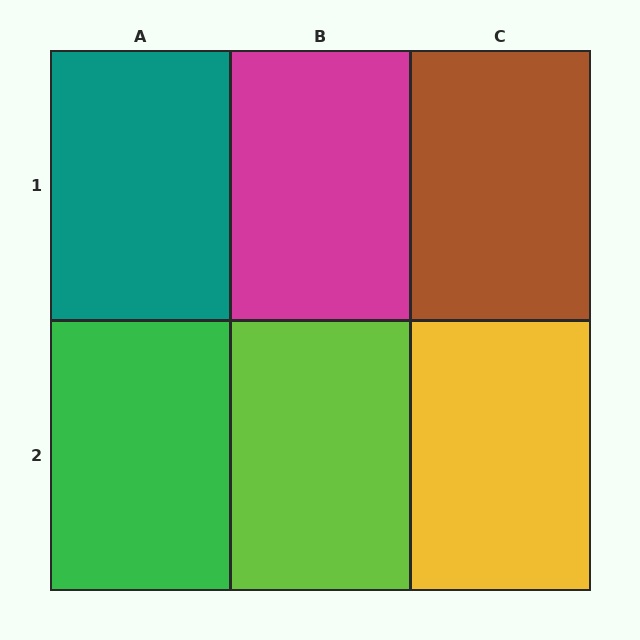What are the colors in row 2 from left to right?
Green, lime, yellow.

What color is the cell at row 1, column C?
Brown.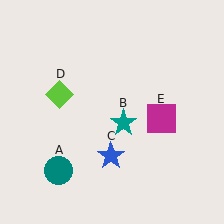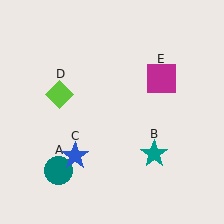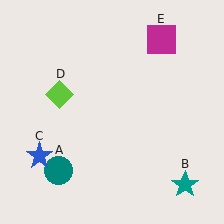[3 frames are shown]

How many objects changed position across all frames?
3 objects changed position: teal star (object B), blue star (object C), magenta square (object E).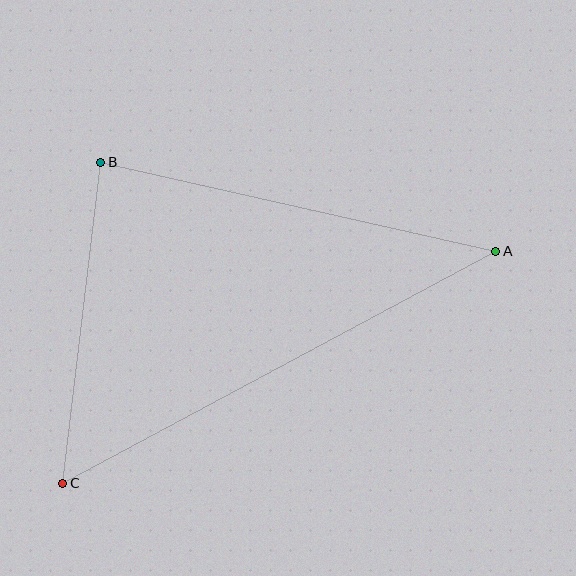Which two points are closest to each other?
Points B and C are closest to each other.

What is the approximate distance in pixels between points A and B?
The distance between A and B is approximately 405 pixels.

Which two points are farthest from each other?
Points A and C are farthest from each other.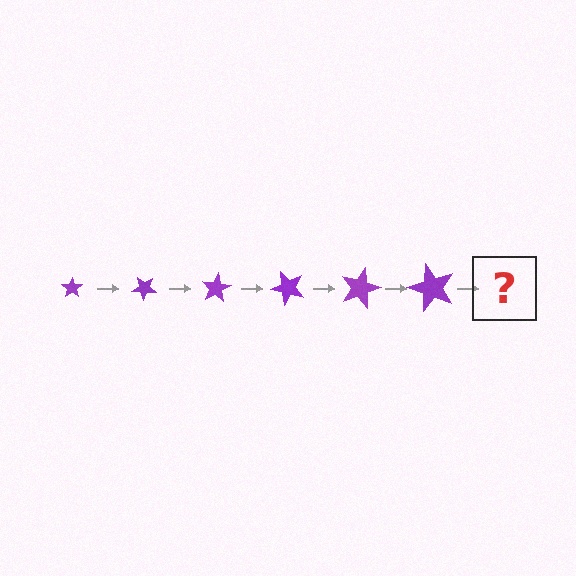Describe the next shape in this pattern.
It should be a star, larger than the previous one and rotated 240 degrees from the start.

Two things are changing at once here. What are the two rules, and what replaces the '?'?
The two rules are that the star grows larger each step and it rotates 40 degrees each step. The '?' should be a star, larger than the previous one and rotated 240 degrees from the start.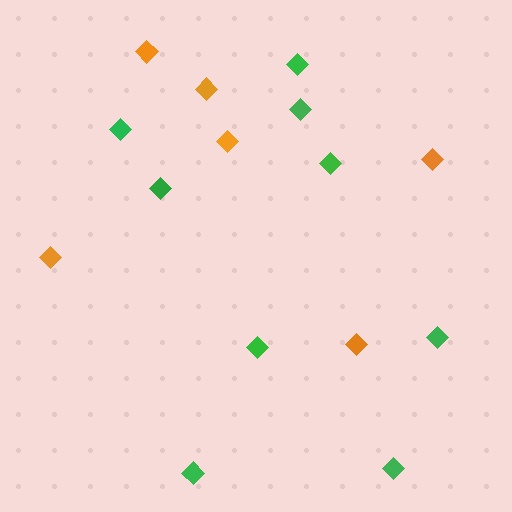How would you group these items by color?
There are 2 groups: one group of green diamonds (9) and one group of orange diamonds (6).